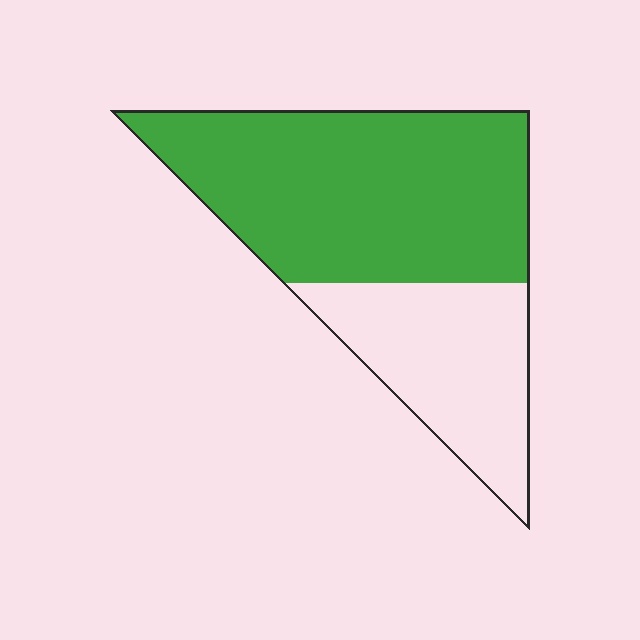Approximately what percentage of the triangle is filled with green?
Approximately 65%.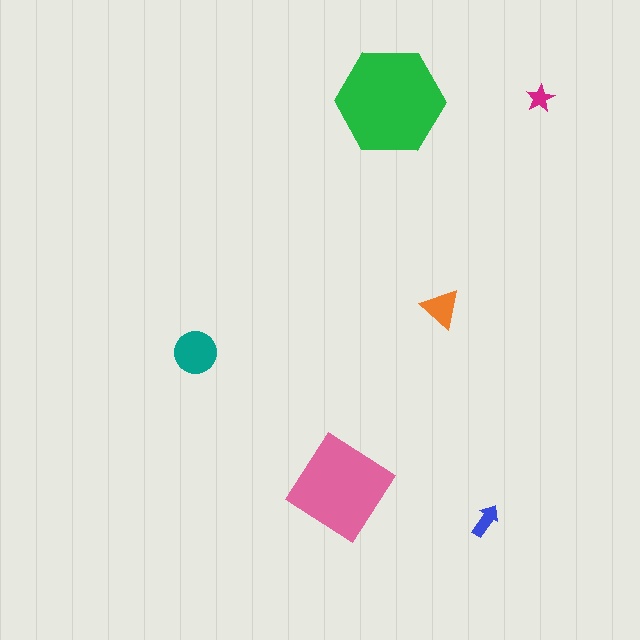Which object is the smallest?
The magenta star.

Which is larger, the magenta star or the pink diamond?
The pink diamond.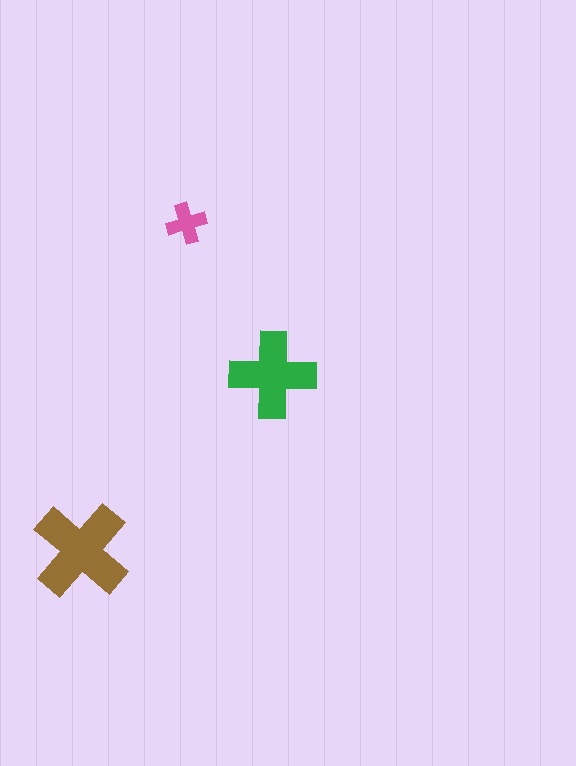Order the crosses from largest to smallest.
the brown one, the green one, the pink one.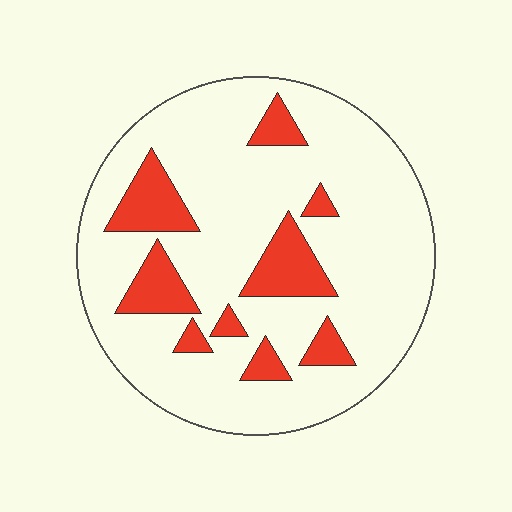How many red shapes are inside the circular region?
9.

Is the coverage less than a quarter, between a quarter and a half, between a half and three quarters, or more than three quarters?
Less than a quarter.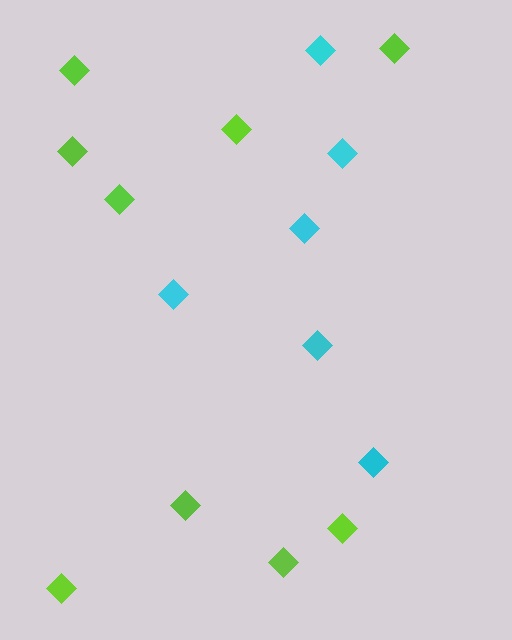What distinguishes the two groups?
There are 2 groups: one group of lime diamonds (9) and one group of cyan diamonds (6).